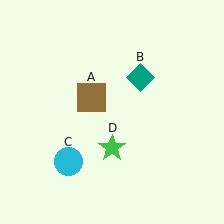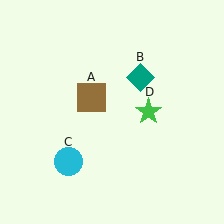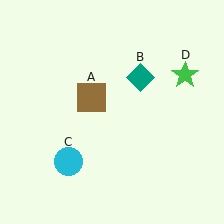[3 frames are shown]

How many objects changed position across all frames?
1 object changed position: green star (object D).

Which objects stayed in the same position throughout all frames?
Brown square (object A) and teal diamond (object B) and cyan circle (object C) remained stationary.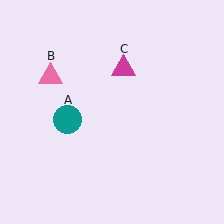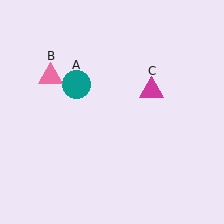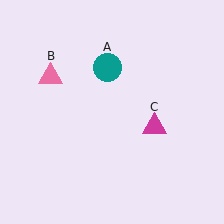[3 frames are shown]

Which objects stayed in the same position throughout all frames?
Pink triangle (object B) remained stationary.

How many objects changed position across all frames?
2 objects changed position: teal circle (object A), magenta triangle (object C).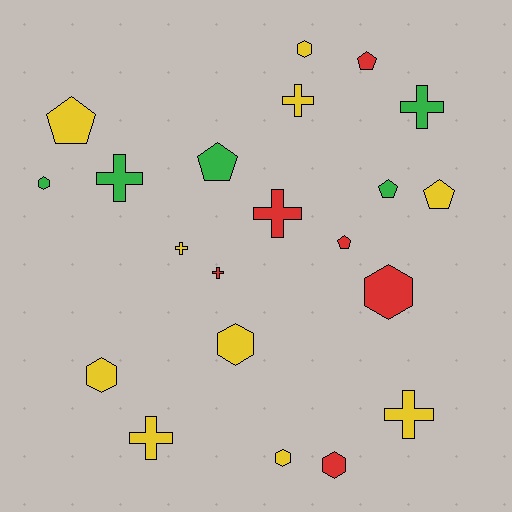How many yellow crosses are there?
There are 4 yellow crosses.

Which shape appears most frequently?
Cross, with 8 objects.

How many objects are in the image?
There are 21 objects.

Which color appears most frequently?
Yellow, with 10 objects.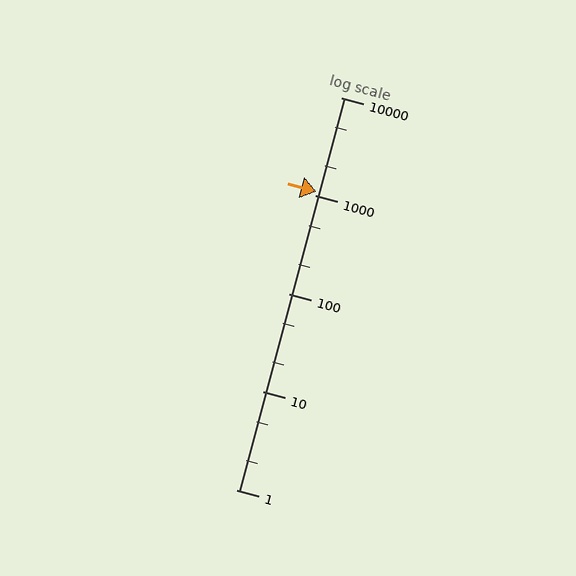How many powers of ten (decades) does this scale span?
The scale spans 4 decades, from 1 to 10000.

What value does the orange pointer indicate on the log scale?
The pointer indicates approximately 1100.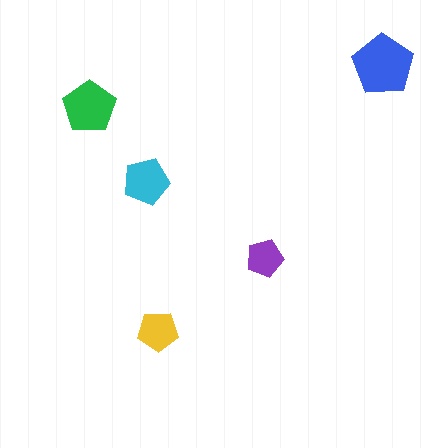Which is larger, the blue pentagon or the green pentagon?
The blue one.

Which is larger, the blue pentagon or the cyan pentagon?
The blue one.